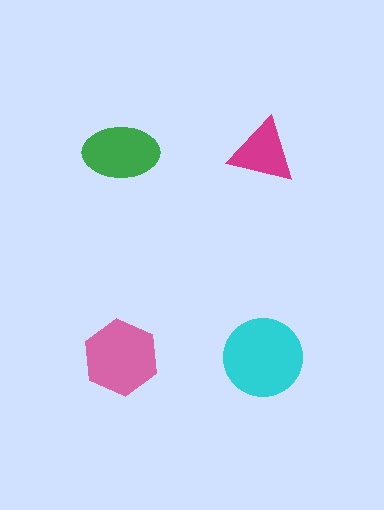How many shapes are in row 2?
2 shapes.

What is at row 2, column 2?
A cyan circle.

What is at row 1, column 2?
A magenta triangle.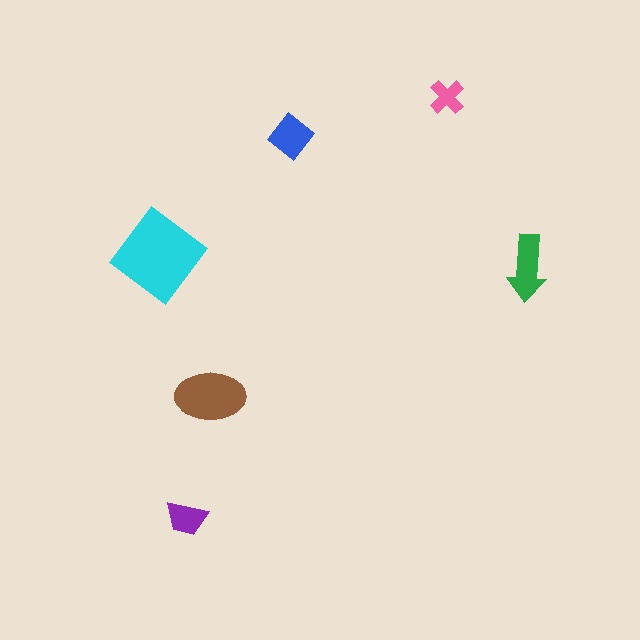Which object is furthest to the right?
The green arrow is rightmost.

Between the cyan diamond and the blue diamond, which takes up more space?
The cyan diamond.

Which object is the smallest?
The pink cross.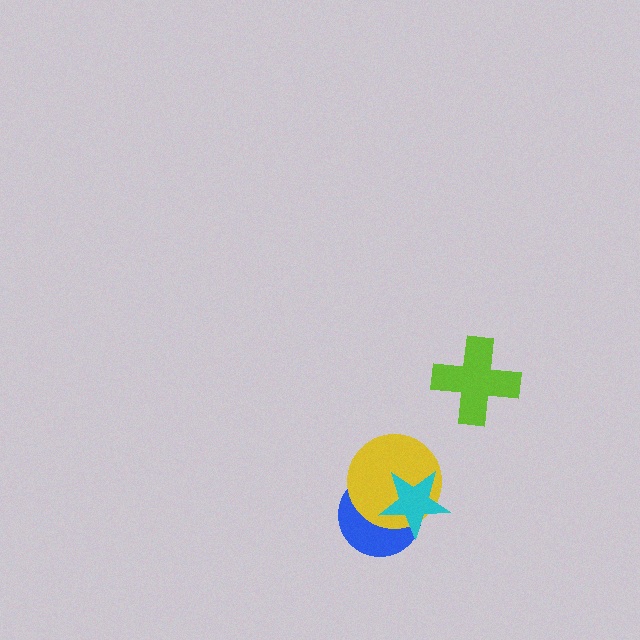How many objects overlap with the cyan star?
2 objects overlap with the cyan star.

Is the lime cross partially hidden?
No, no other shape covers it.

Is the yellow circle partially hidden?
Yes, it is partially covered by another shape.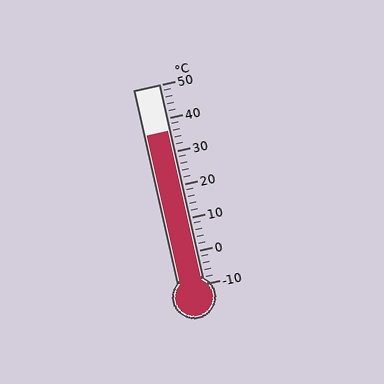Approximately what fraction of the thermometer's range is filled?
The thermometer is filled to approximately 75% of its range.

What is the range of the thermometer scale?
The thermometer scale ranges from -10°C to 50°C.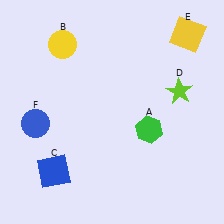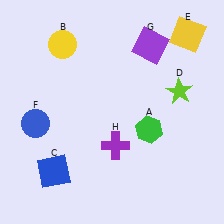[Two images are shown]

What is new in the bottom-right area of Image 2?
A purple cross (H) was added in the bottom-right area of Image 2.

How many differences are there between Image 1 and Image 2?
There are 2 differences between the two images.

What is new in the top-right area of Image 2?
A purple square (G) was added in the top-right area of Image 2.